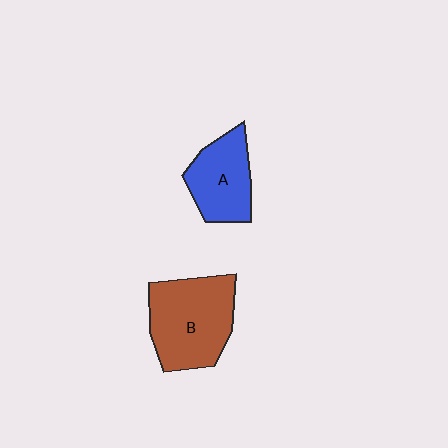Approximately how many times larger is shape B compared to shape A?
Approximately 1.5 times.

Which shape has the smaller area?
Shape A (blue).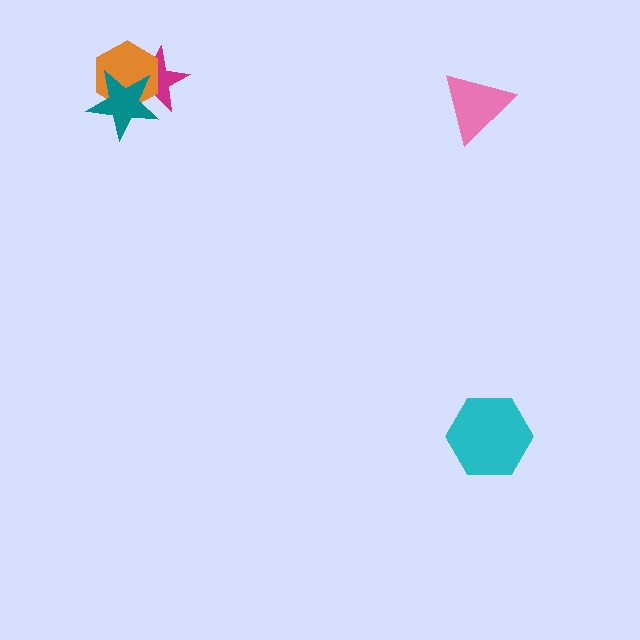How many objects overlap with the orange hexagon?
2 objects overlap with the orange hexagon.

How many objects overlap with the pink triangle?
0 objects overlap with the pink triangle.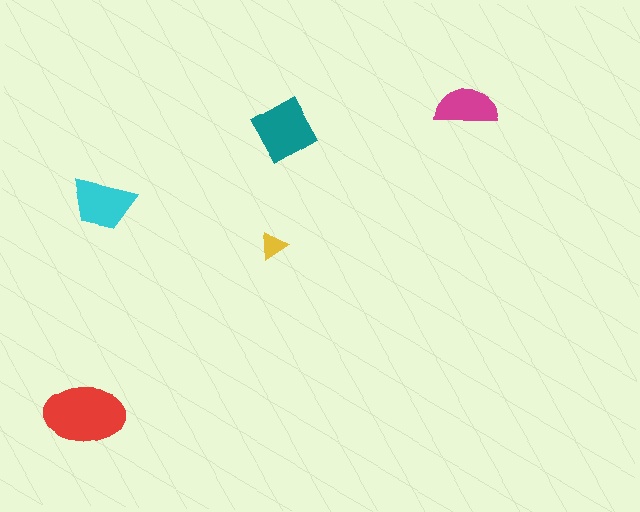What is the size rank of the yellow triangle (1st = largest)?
5th.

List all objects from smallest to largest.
The yellow triangle, the magenta semicircle, the cyan trapezoid, the teal square, the red ellipse.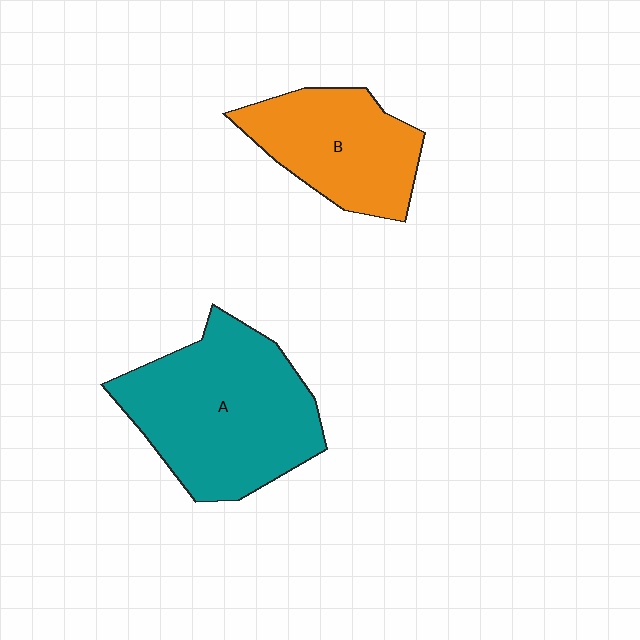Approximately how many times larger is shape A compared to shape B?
Approximately 1.6 times.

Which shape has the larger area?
Shape A (teal).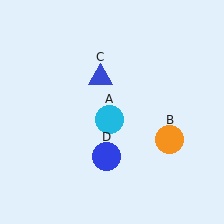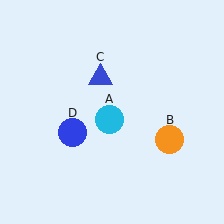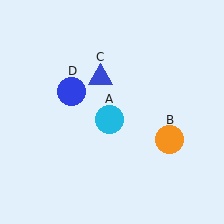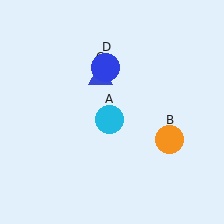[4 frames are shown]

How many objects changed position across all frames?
1 object changed position: blue circle (object D).